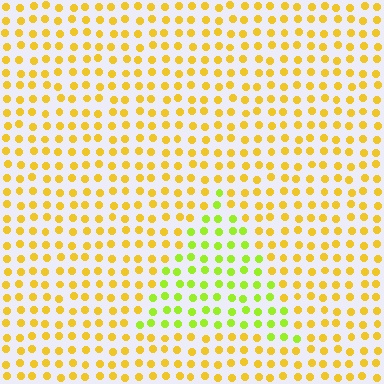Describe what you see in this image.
The image is filled with small yellow elements in a uniform arrangement. A triangle-shaped region is visible where the elements are tinted to a slightly different hue, forming a subtle color boundary.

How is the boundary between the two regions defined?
The boundary is defined purely by a slight shift in hue (about 39 degrees). Spacing, size, and orientation are identical on both sides.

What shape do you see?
I see a triangle.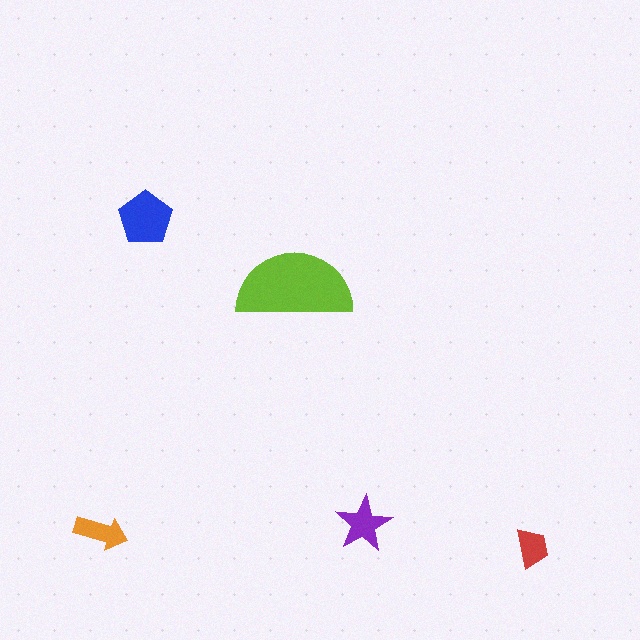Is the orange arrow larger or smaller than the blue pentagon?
Smaller.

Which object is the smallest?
The red trapezoid.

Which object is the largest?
The lime semicircle.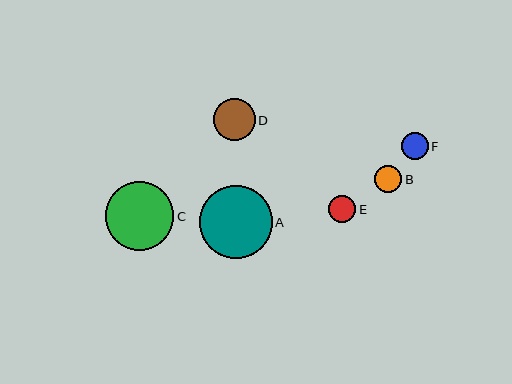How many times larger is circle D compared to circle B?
Circle D is approximately 1.5 times the size of circle B.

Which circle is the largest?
Circle A is the largest with a size of approximately 73 pixels.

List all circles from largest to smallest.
From largest to smallest: A, C, D, B, E, F.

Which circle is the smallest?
Circle F is the smallest with a size of approximately 27 pixels.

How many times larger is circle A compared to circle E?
Circle A is approximately 2.7 times the size of circle E.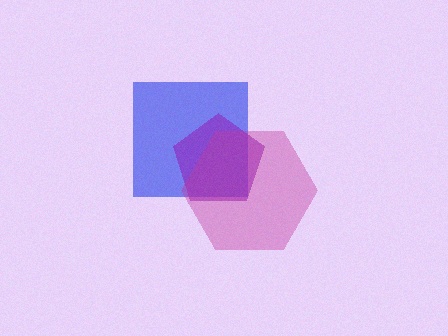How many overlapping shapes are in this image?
There are 3 overlapping shapes in the image.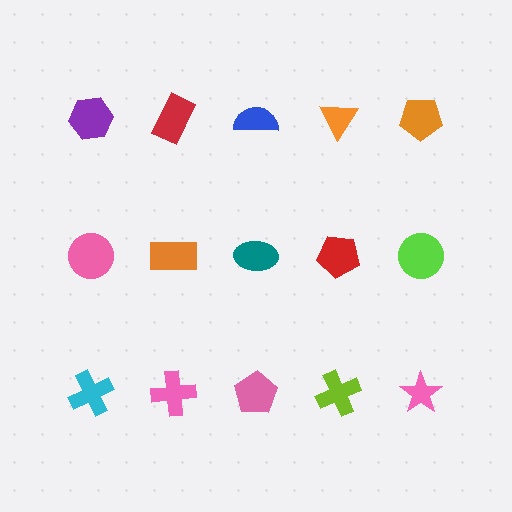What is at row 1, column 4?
An orange triangle.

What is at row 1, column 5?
An orange pentagon.